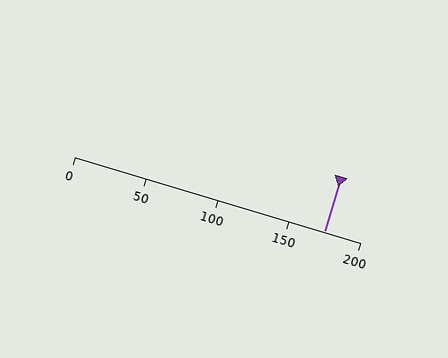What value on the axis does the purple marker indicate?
The marker indicates approximately 175.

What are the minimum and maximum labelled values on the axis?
The axis runs from 0 to 200.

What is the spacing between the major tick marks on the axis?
The major ticks are spaced 50 apart.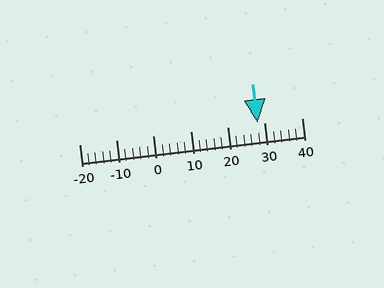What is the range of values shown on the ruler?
The ruler shows values from -20 to 40.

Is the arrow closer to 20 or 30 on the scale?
The arrow is closer to 30.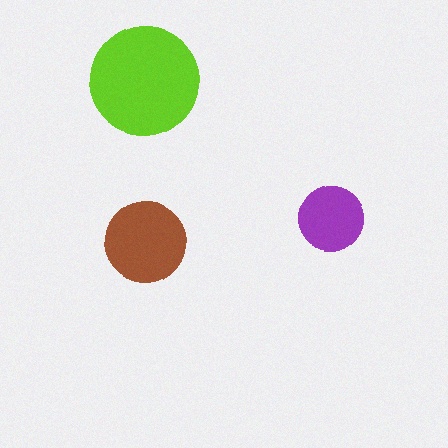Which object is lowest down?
The brown circle is bottommost.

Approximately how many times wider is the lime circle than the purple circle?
About 1.5 times wider.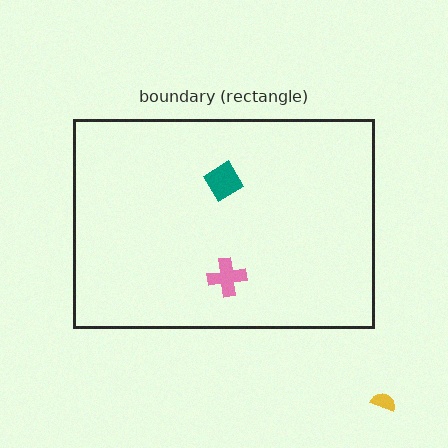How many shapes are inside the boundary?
2 inside, 1 outside.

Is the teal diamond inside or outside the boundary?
Inside.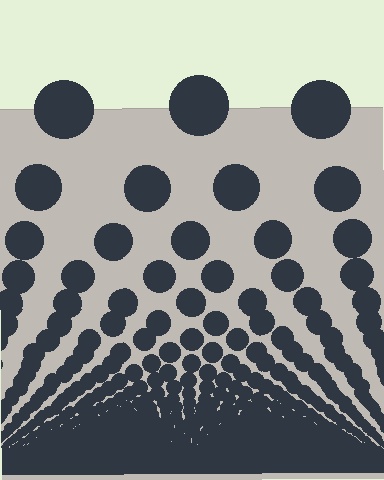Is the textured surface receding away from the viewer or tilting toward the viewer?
The surface appears to tilt toward the viewer. Texture elements get larger and sparser toward the top.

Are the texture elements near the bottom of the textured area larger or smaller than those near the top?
Smaller. The gradient is inverted — elements near the bottom are smaller and denser.